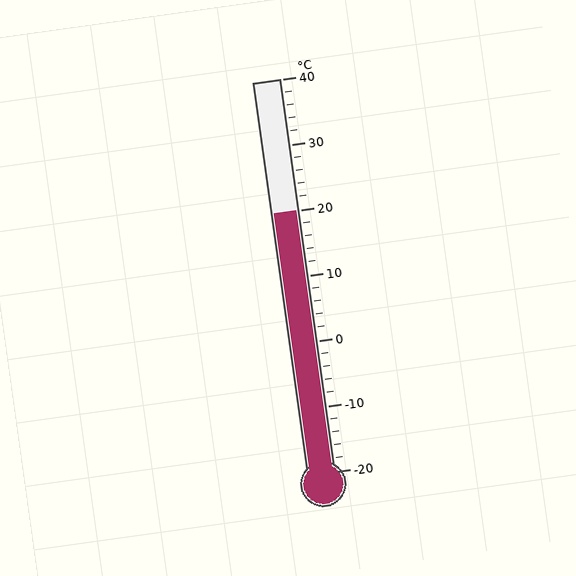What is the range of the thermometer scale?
The thermometer scale ranges from -20°C to 40°C.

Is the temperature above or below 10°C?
The temperature is above 10°C.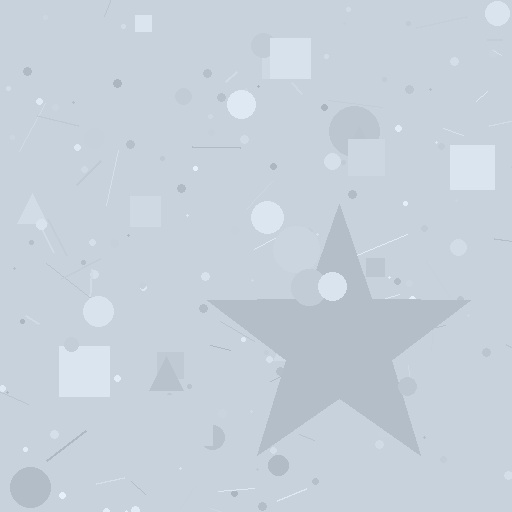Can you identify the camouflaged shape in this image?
The camouflaged shape is a star.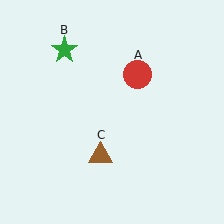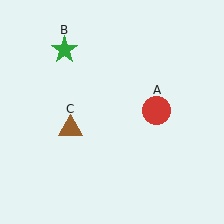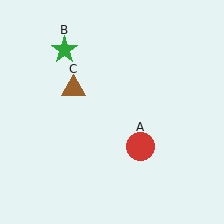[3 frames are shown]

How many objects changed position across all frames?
2 objects changed position: red circle (object A), brown triangle (object C).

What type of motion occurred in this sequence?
The red circle (object A), brown triangle (object C) rotated clockwise around the center of the scene.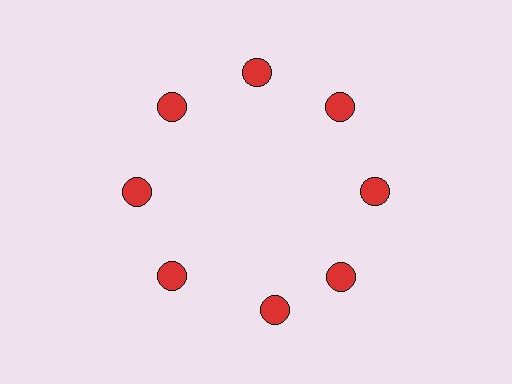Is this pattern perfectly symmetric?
No. The 8 red circles are arranged in a ring, but one element near the 6 o'clock position is rotated out of alignment along the ring, breaking the 8-fold rotational symmetry.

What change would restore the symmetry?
The symmetry would be restored by rotating it back into even spacing with its neighbors so that all 8 circles sit at equal angles and equal distance from the center.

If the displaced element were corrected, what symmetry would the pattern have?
It would have 8-fold rotational symmetry — the pattern would map onto itself every 45 degrees.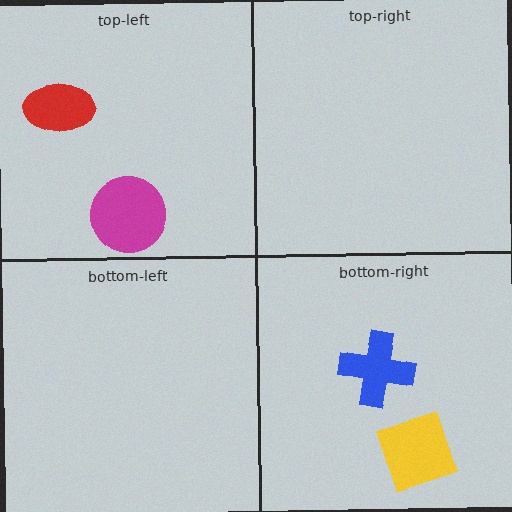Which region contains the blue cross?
The bottom-right region.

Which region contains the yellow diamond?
The bottom-right region.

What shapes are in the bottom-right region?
The yellow diamond, the blue cross.